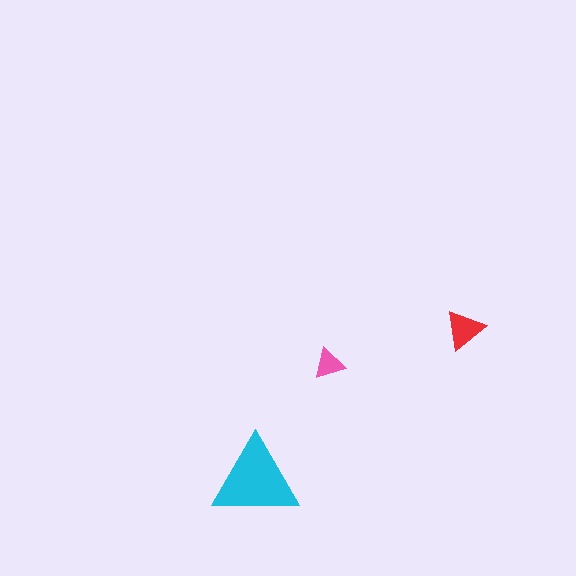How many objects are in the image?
There are 3 objects in the image.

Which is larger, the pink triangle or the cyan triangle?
The cyan one.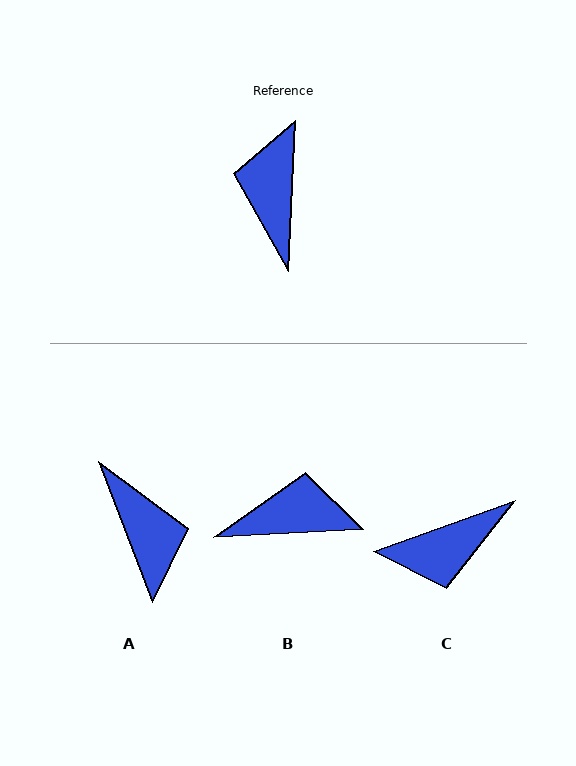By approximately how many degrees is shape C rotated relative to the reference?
Approximately 112 degrees counter-clockwise.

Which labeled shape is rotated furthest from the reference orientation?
A, about 157 degrees away.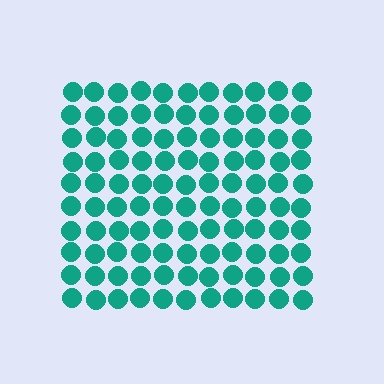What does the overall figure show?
The overall figure shows a square.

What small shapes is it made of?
It is made of small circles.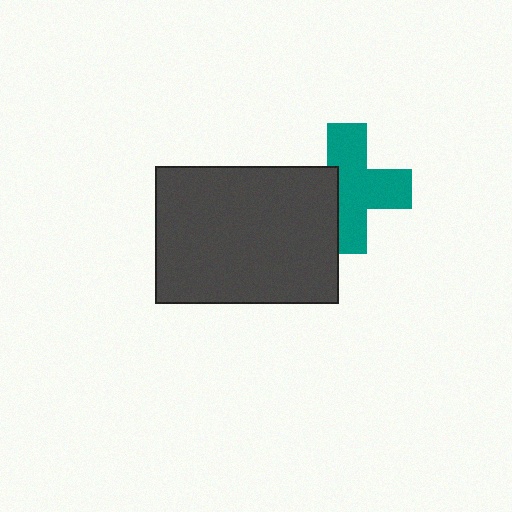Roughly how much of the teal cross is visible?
Most of it is visible (roughly 67%).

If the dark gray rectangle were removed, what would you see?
You would see the complete teal cross.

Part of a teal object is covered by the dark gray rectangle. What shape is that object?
It is a cross.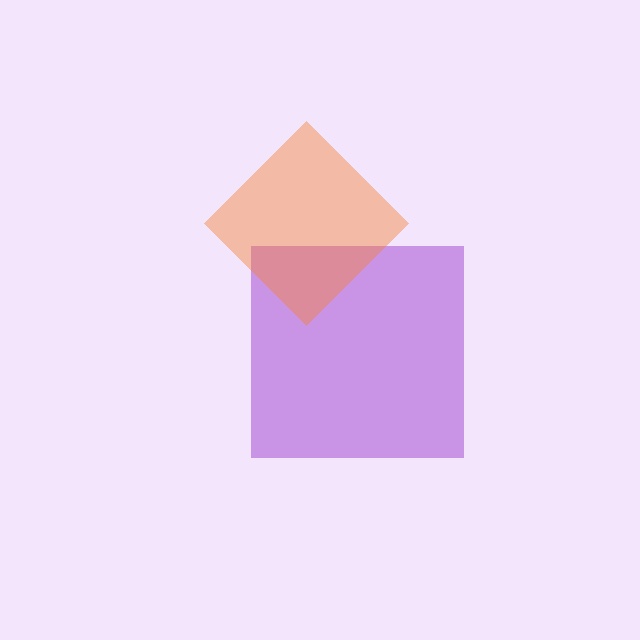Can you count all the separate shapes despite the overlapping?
Yes, there are 2 separate shapes.